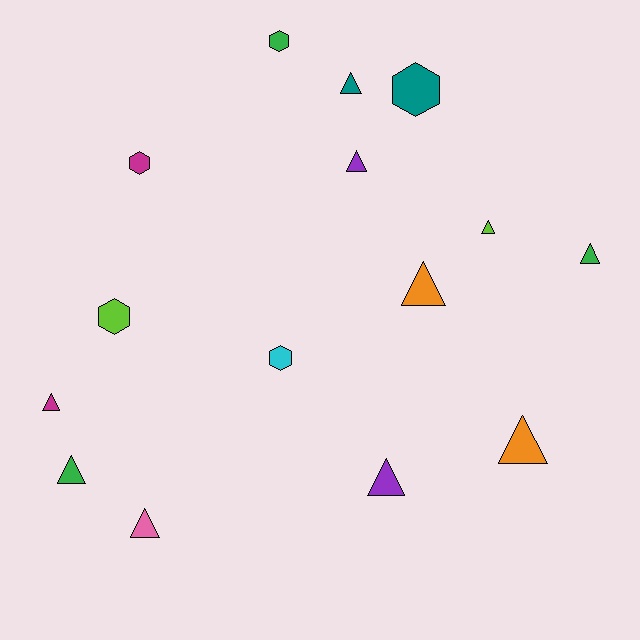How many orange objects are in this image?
There are 2 orange objects.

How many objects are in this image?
There are 15 objects.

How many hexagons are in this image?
There are 5 hexagons.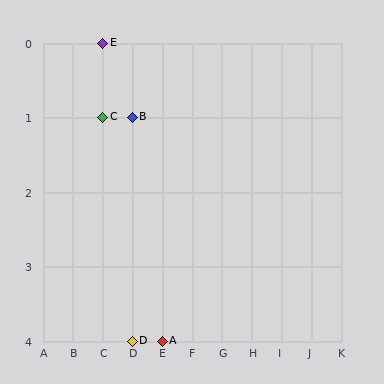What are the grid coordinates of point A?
Point A is at grid coordinates (E, 4).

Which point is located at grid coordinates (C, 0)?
Point E is at (C, 0).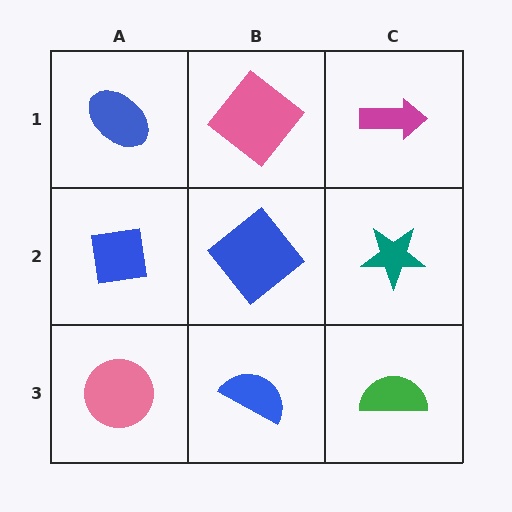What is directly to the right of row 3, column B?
A green semicircle.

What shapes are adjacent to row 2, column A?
A blue ellipse (row 1, column A), a pink circle (row 3, column A), a blue diamond (row 2, column B).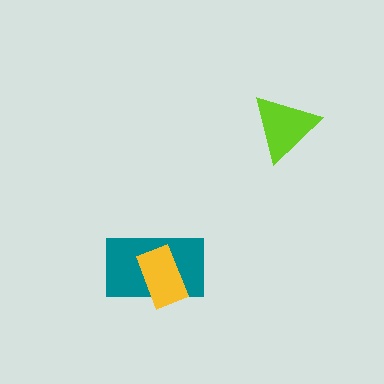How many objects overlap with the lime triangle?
0 objects overlap with the lime triangle.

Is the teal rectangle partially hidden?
Yes, it is partially covered by another shape.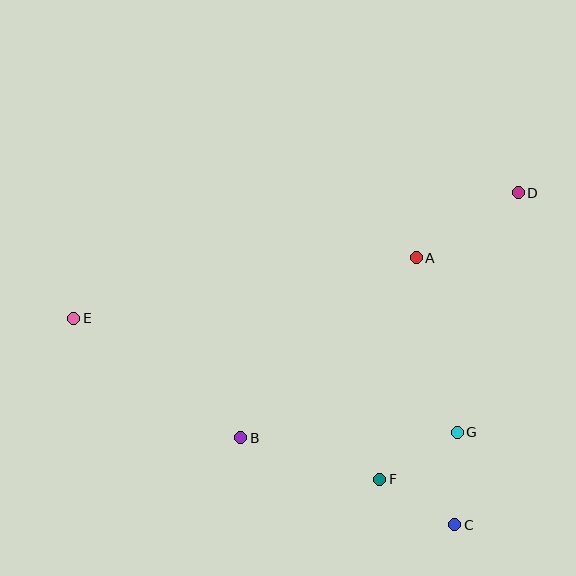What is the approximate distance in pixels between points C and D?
The distance between C and D is approximately 338 pixels.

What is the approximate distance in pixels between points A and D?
The distance between A and D is approximately 121 pixels.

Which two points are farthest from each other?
Points D and E are farthest from each other.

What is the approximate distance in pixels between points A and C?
The distance between A and C is approximately 270 pixels.